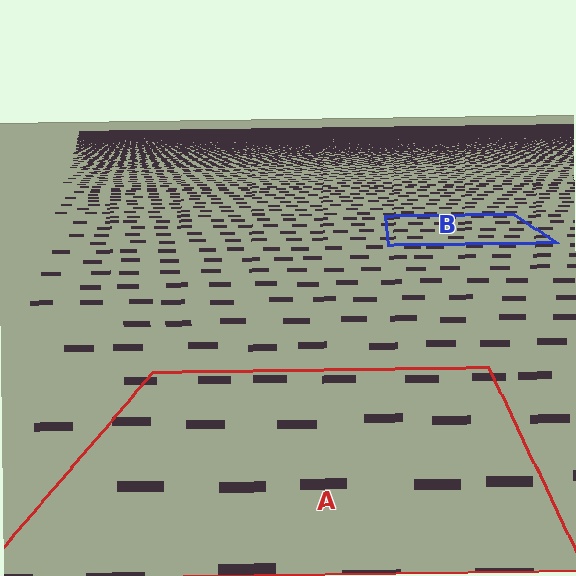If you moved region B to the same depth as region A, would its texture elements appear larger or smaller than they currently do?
They would appear larger. At a closer depth, the same texture elements are projected at a bigger on-screen size.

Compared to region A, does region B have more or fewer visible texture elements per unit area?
Region B has more texture elements per unit area — they are packed more densely because it is farther away.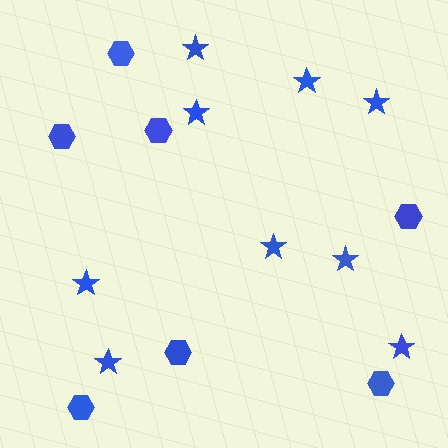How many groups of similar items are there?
There are 2 groups: one group of stars (9) and one group of hexagons (7).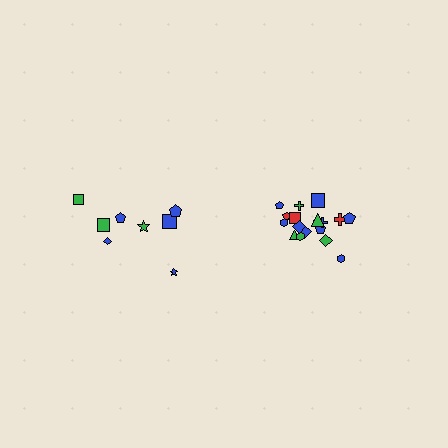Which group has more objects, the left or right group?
The right group.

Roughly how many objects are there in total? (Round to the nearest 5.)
Roughly 25 objects in total.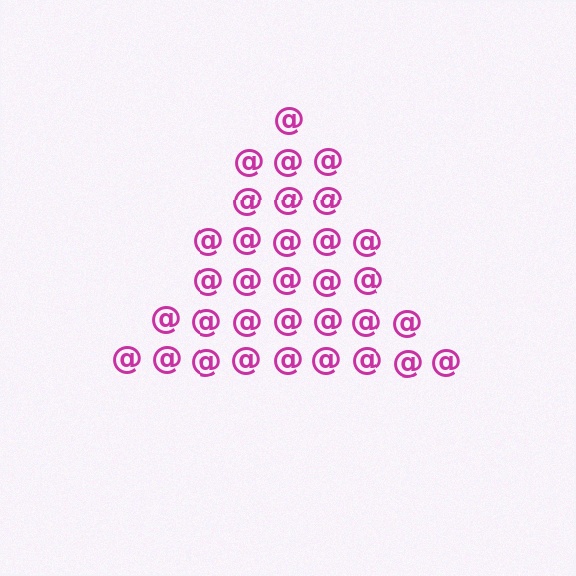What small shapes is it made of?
It is made of small at signs.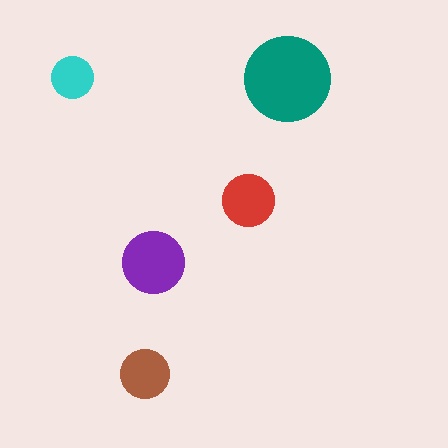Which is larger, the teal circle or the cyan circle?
The teal one.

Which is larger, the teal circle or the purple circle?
The teal one.